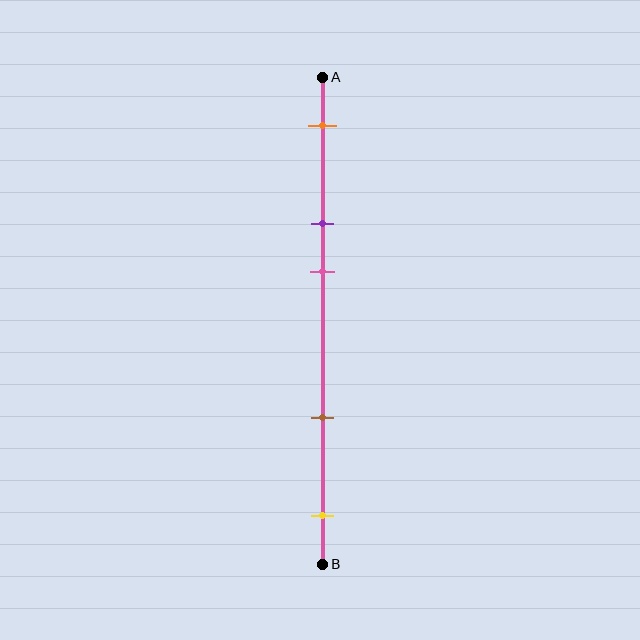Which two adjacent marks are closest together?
The purple and pink marks are the closest adjacent pair.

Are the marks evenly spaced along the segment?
No, the marks are not evenly spaced.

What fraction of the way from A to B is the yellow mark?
The yellow mark is approximately 90% (0.9) of the way from A to B.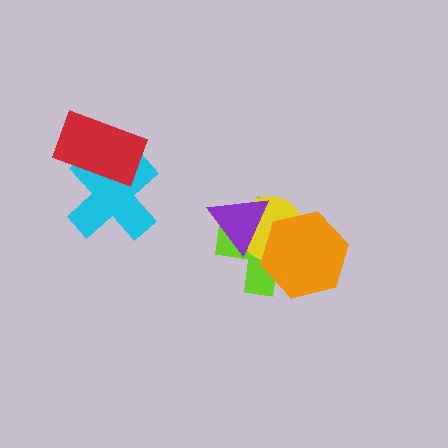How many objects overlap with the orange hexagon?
2 objects overlap with the orange hexagon.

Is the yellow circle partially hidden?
Yes, it is partially covered by another shape.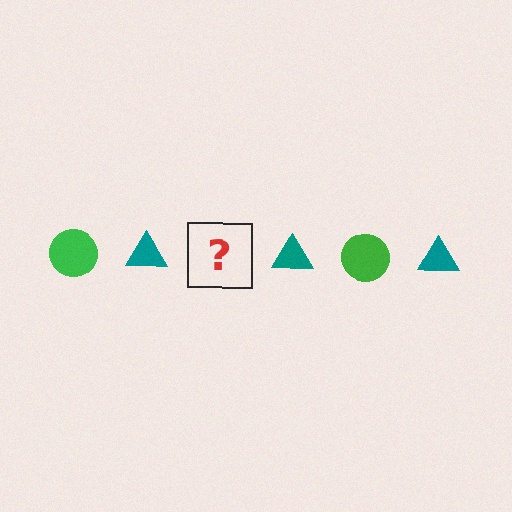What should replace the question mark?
The question mark should be replaced with a green circle.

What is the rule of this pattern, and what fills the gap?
The rule is that the pattern alternates between green circle and teal triangle. The gap should be filled with a green circle.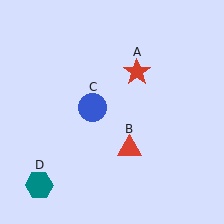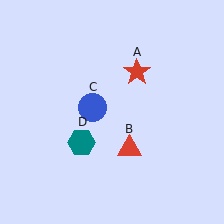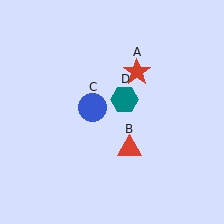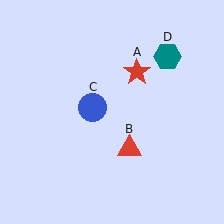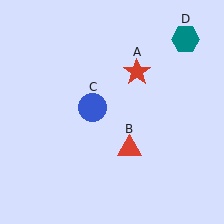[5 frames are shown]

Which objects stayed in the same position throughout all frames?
Red star (object A) and red triangle (object B) and blue circle (object C) remained stationary.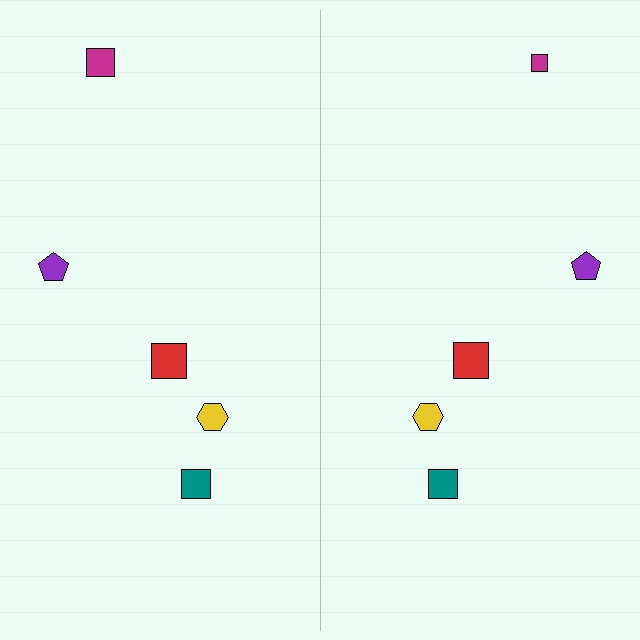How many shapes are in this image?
There are 10 shapes in this image.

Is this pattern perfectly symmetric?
No, the pattern is not perfectly symmetric. The magenta square on the right side has a different size than its mirror counterpart.